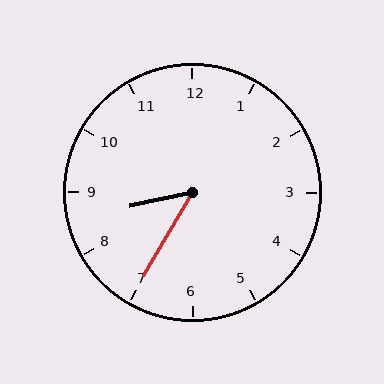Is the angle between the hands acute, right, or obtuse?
It is acute.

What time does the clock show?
8:35.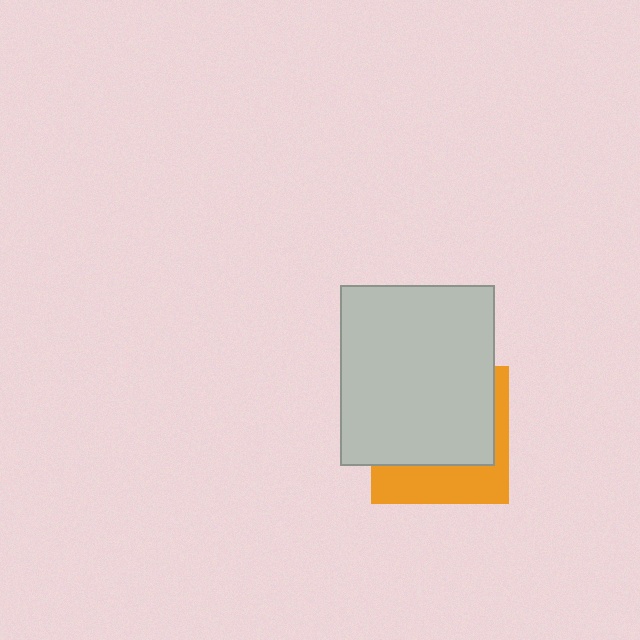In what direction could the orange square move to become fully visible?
The orange square could move down. That would shift it out from behind the light gray rectangle entirely.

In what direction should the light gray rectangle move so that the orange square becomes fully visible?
The light gray rectangle should move up. That is the shortest direction to clear the overlap and leave the orange square fully visible.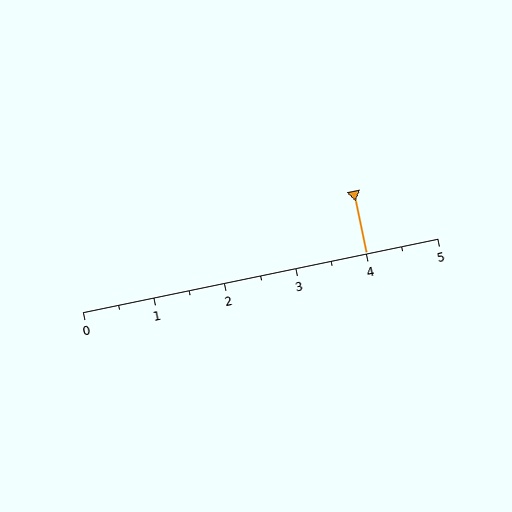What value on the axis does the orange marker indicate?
The marker indicates approximately 4.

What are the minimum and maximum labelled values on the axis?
The axis runs from 0 to 5.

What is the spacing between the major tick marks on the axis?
The major ticks are spaced 1 apart.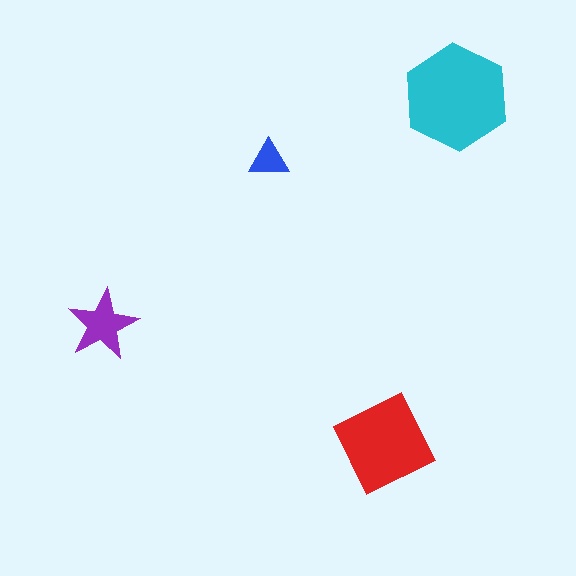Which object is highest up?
The cyan hexagon is topmost.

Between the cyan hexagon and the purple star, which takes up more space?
The cyan hexagon.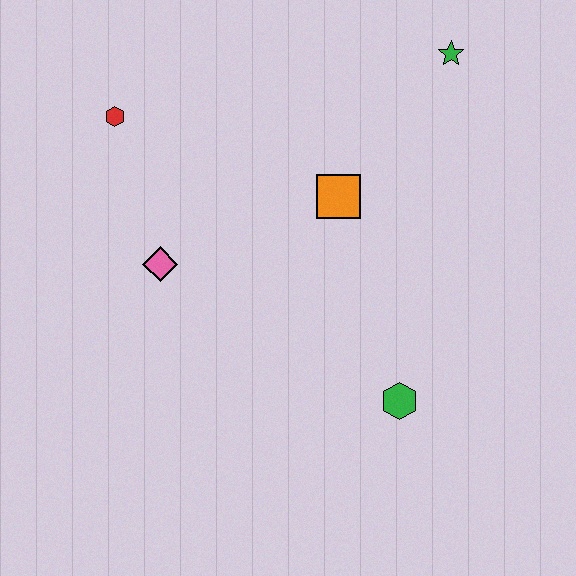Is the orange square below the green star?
Yes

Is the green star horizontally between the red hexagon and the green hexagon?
No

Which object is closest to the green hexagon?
The orange square is closest to the green hexagon.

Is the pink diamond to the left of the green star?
Yes